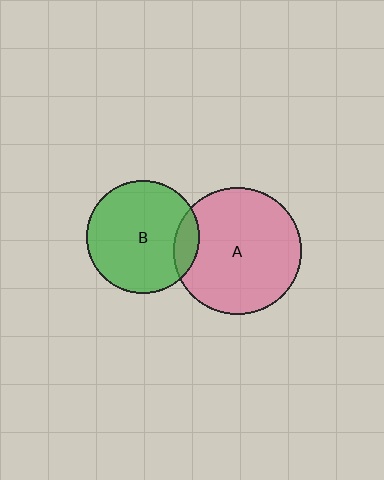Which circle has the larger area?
Circle A (pink).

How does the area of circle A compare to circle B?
Approximately 1.3 times.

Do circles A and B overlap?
Yes.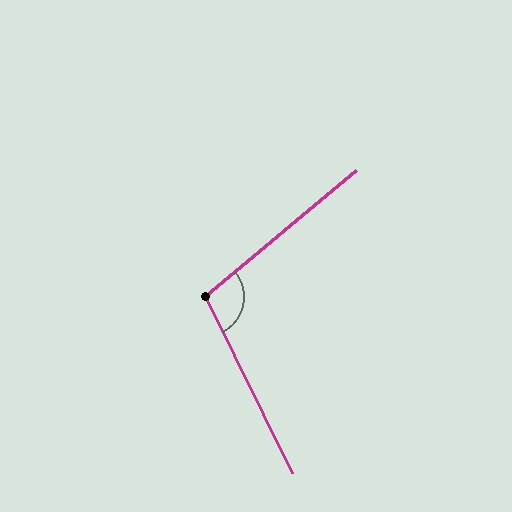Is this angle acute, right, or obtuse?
It is obtuse.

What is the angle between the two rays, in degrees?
Approximately 104 degrees.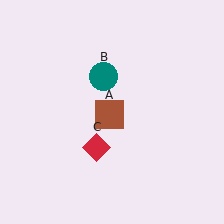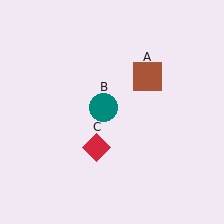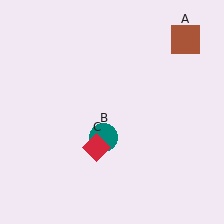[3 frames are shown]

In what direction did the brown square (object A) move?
The brown square (object A) moved up and to the right.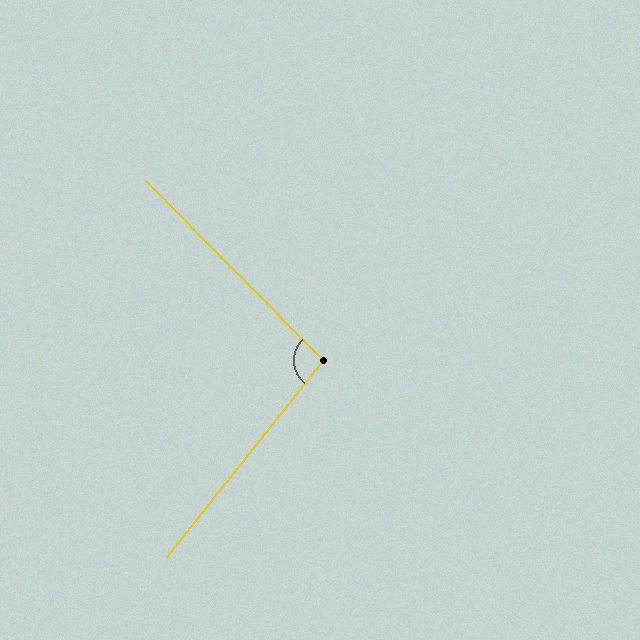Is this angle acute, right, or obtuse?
It is obtuse.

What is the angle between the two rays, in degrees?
Approximately 97 degrees.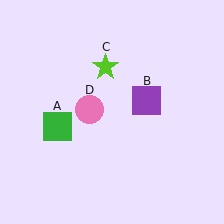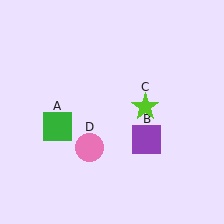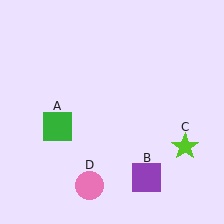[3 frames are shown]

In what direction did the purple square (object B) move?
The purple square (object B) moved down.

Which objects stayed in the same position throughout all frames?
Green square (object A) remained stationary.